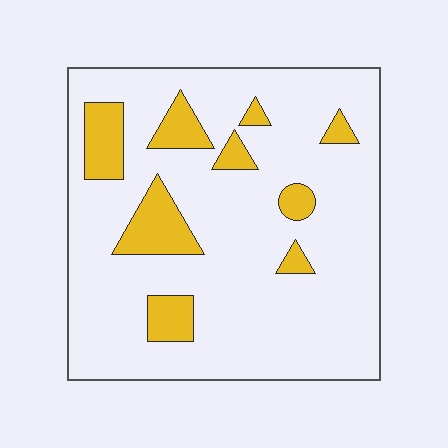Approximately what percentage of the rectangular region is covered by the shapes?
Approximately 15%.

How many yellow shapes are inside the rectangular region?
9.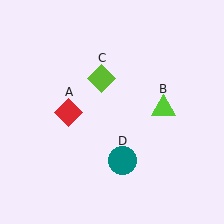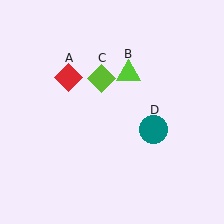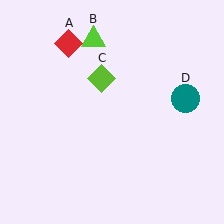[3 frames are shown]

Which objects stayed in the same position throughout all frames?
Lime diamond (object C) remained stationary.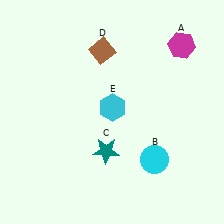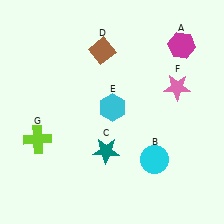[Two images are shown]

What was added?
A pink star (F), a lime cross (G) were added in Image 2.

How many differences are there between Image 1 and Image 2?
There are 2 differences between the two images.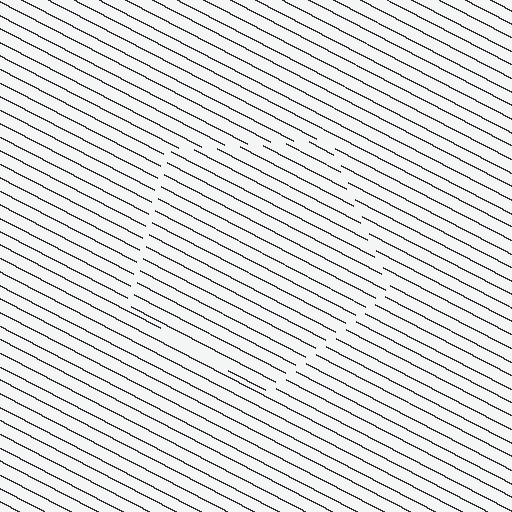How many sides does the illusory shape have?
5 sides — the line-ends trace a pentagon.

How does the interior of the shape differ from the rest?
The interior of the shape contains the same grating, shifted by half a period — the contour is defined by the phase discontinuity where line-ends from the inner and outer gratings abut.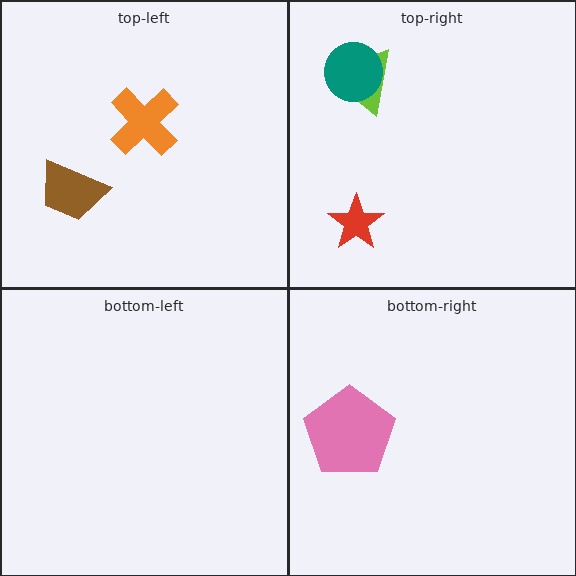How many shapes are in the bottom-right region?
1.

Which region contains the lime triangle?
The top-right region.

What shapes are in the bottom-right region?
The pink pentagon.